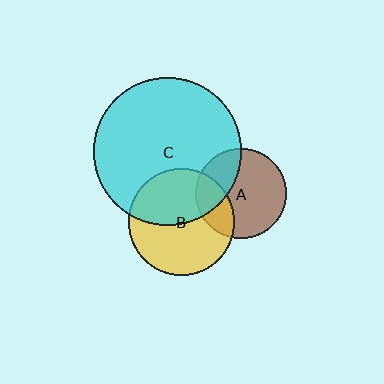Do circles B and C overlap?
Yes.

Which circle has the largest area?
Circle C (cyan).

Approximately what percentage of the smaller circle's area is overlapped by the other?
Approximately 45%.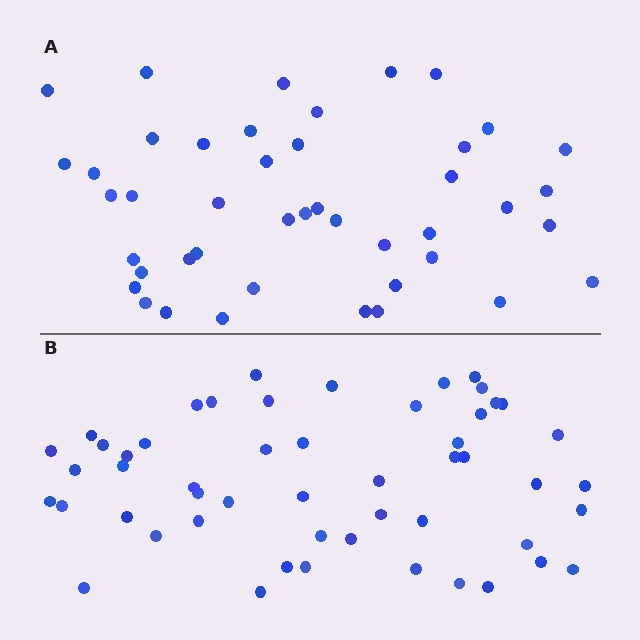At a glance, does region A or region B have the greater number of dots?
Region B (the bottom region) has more dots.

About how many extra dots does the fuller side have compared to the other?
Region B has roughly 8 or so more dots than region A.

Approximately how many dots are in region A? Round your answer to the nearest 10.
About 40 dots. (The exact count is 44, which rounds to 40.)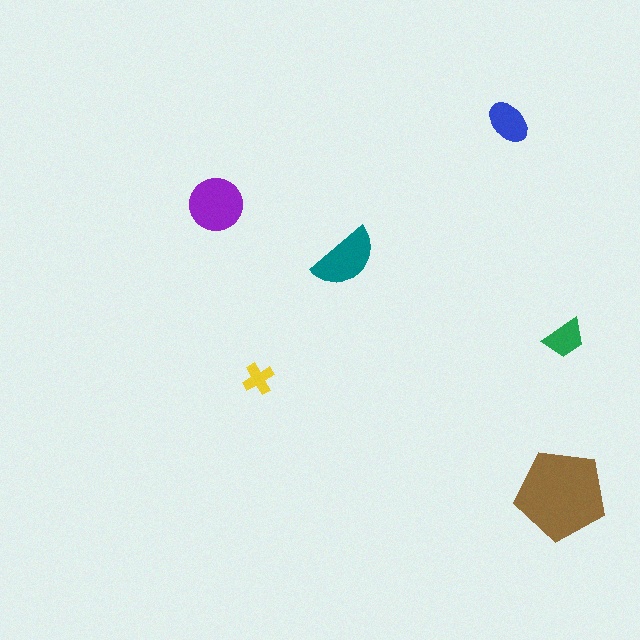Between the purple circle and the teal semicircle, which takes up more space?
The purple circle.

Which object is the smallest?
The yellow cross.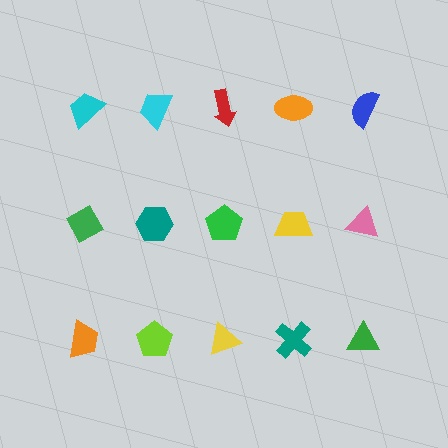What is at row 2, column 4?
A yellow trapezoid.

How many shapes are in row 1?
5 shapes.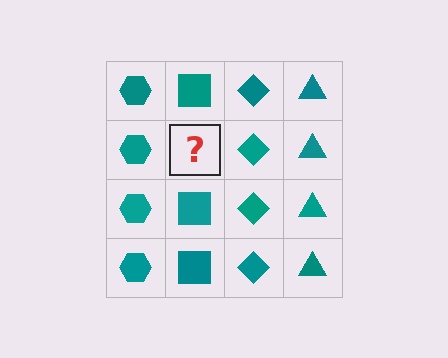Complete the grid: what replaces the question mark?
The question mark should be replaced with a teal square.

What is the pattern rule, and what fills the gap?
The rule is that each column has a consistent shape. The gap should be filled with a teal square.